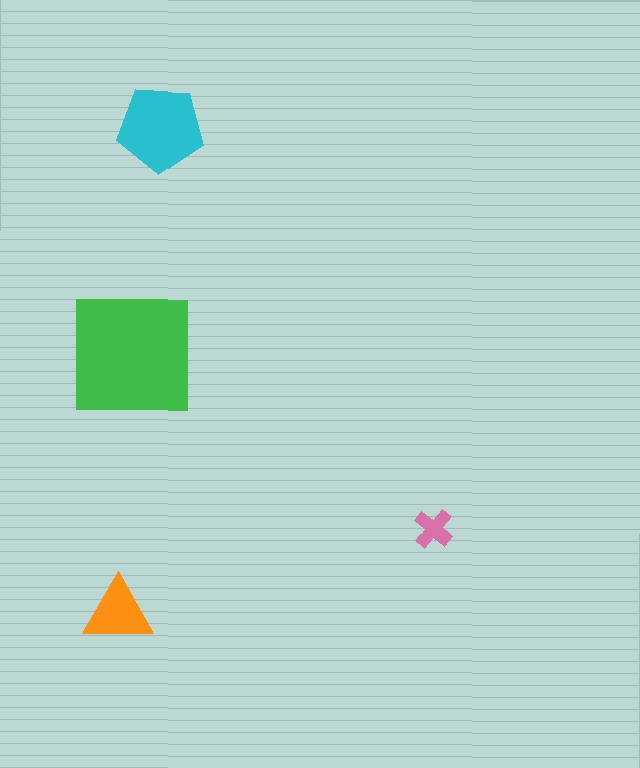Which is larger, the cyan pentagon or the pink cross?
The cyan pentagon.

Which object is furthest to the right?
The pink cross is rightmost.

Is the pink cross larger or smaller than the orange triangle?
Smaller.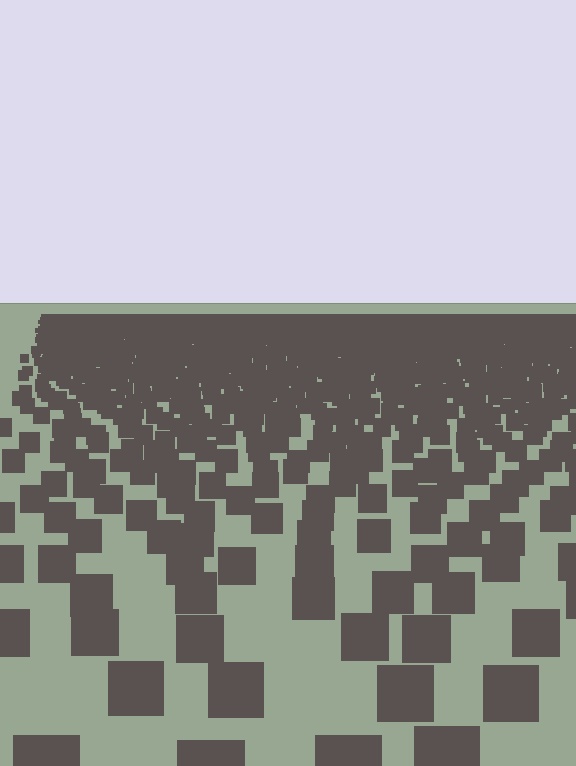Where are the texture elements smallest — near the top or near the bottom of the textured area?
Near the top.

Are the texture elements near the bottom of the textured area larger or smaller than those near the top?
Larger. Near the bottom, elements are closer to the viewer and appear at a bigger on-screen size.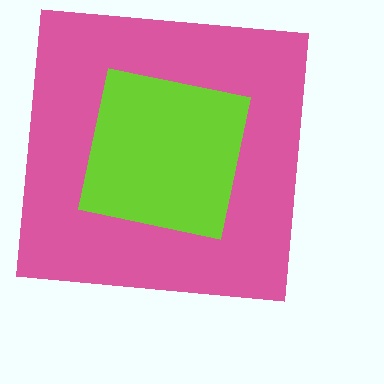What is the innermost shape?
The lime square.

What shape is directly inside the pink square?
The lime square.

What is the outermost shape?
The pink square.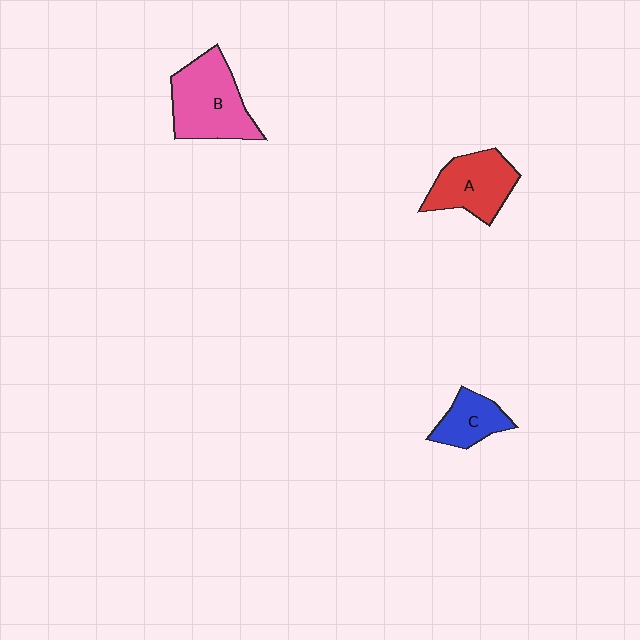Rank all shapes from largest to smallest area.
From largest to smallest: B (pink), A (red), C (blue).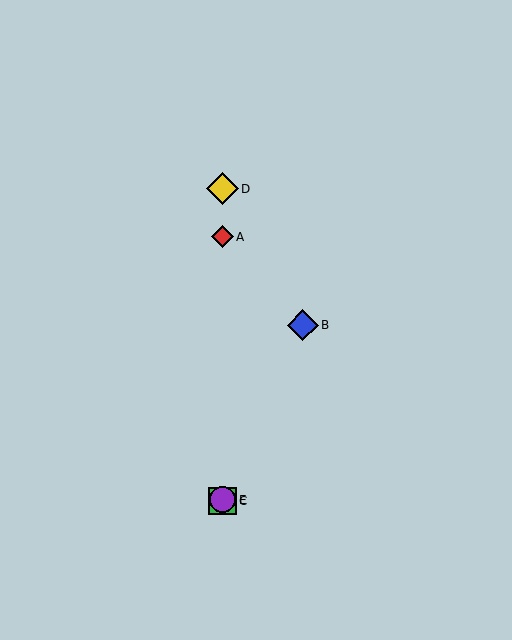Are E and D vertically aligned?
Yes, both are at x≈223.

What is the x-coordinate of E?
Object E is at x≈223.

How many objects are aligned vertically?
4 objects (A, C, D, E) are aligned vertically.